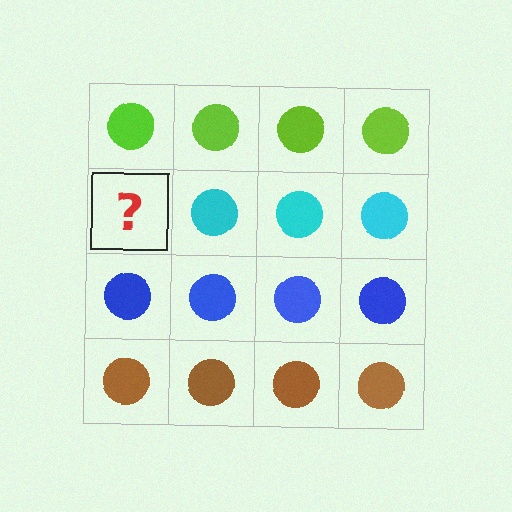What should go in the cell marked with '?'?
The missing cell should contain a cyan circle.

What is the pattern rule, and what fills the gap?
The rule is that each row has a consistent color. The gap should be filled with a cyan circle.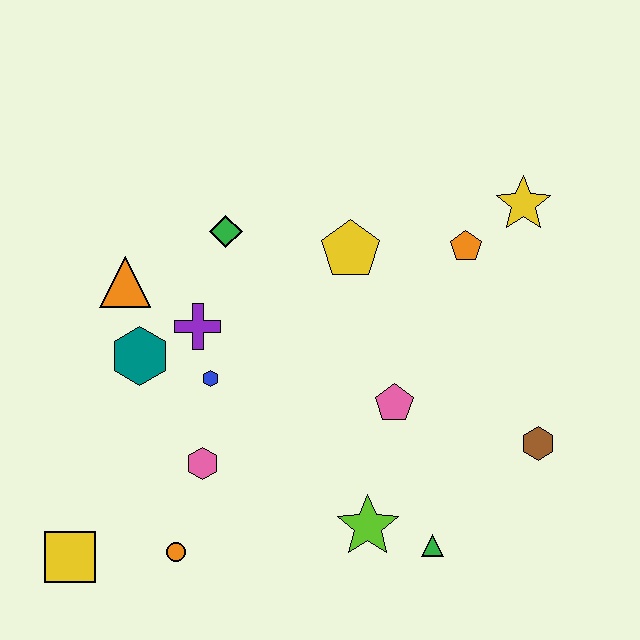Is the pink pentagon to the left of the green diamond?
No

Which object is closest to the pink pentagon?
The lime star is closest to the pink pentagon.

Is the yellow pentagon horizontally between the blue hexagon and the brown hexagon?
Yes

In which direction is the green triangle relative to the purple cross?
The green triangle is to the right of the purple cross.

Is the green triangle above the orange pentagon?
No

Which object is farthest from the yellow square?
The yellow star is farthest from the yellow square.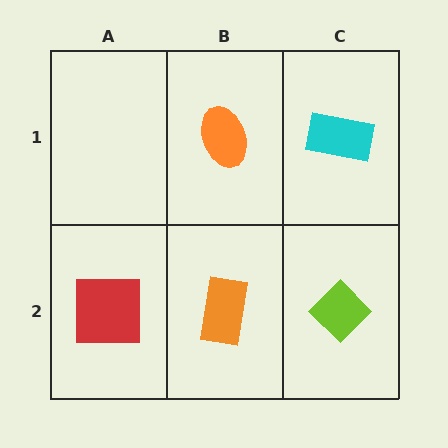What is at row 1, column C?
A cyan rectangle.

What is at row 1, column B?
An orange ellipse.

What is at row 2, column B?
An orange rectangle.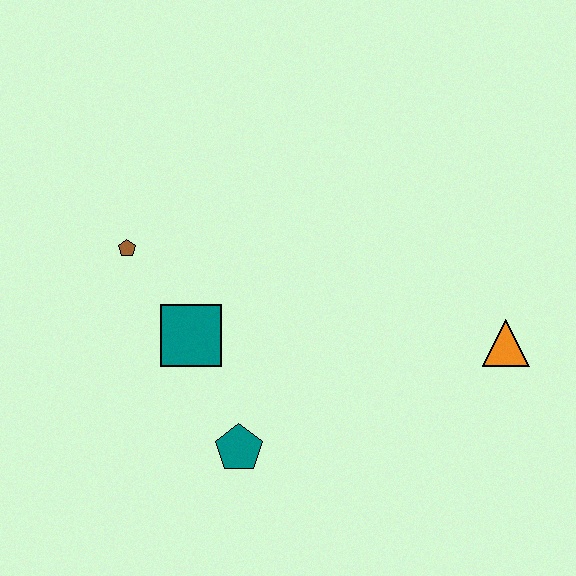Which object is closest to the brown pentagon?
The teal square is closest to the brown pentagon.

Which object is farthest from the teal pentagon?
The orange triangle is farthest from the teal pentagon.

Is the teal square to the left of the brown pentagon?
No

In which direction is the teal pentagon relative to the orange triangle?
The teal pentagon is to the left of the orange triangle.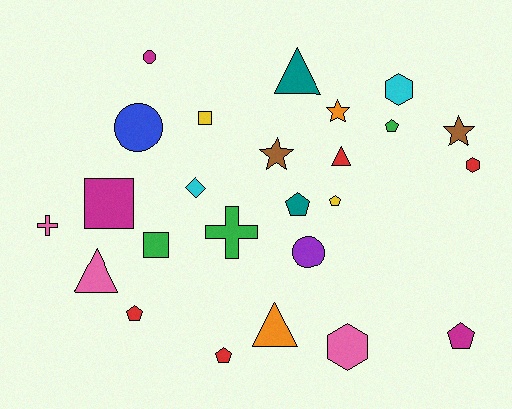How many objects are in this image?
There are 25 objects.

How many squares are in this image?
There are 3 squares.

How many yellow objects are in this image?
There are 2 yellow objects.